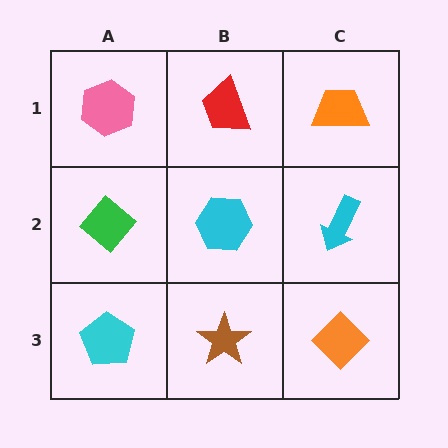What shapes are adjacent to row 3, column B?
A cyan hexagon (row 2, column B), a cyan pentagon (row 3, column A), an orange diamond (row 3, column C).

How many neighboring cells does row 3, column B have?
3.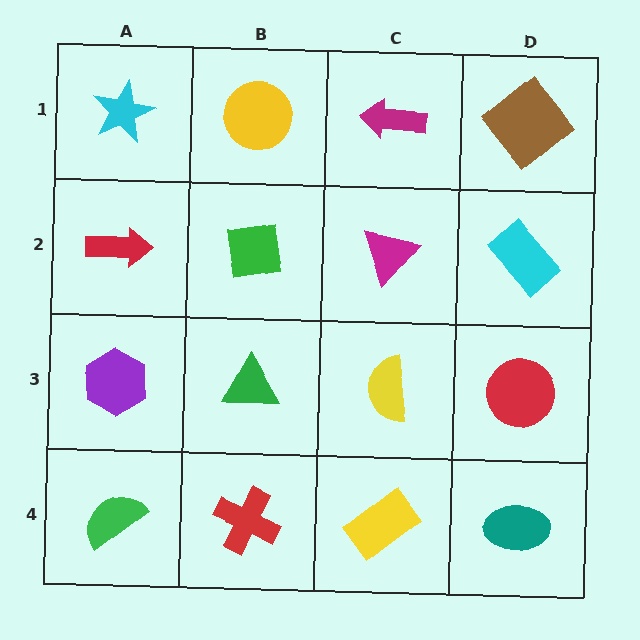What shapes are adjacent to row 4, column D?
A red circle (row 3, column D), a yellow rectangle (row 4, column C).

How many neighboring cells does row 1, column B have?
3.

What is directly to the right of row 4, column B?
A yellow rectangle.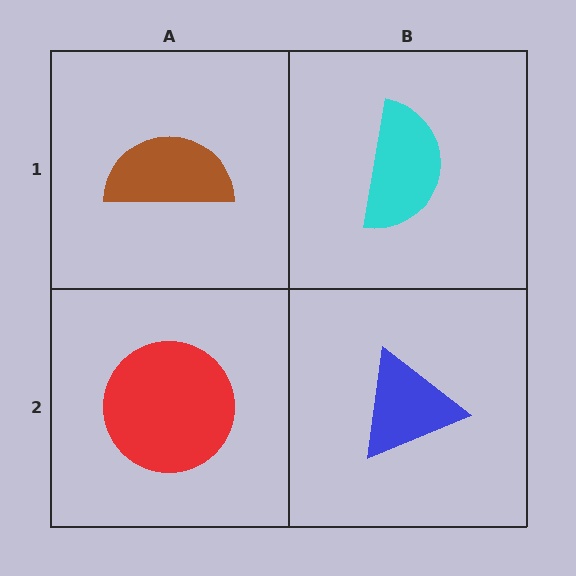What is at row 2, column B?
A blue triangle.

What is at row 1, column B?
A cyan semicircle.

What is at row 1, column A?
A brown semicircle.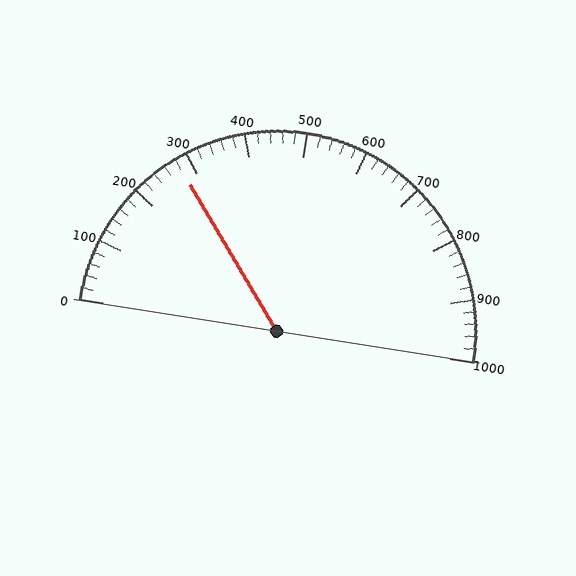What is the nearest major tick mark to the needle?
The nearest major tick mark is 300.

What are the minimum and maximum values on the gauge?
The gauge ranges from 0 to 1000.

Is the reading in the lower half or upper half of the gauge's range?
The reading is in the lower half of the range (0 to 1000).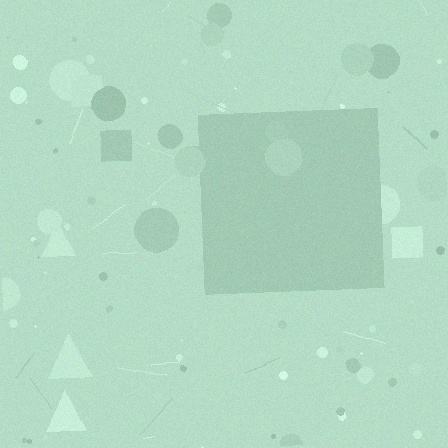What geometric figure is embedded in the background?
A square is embedded in the background.